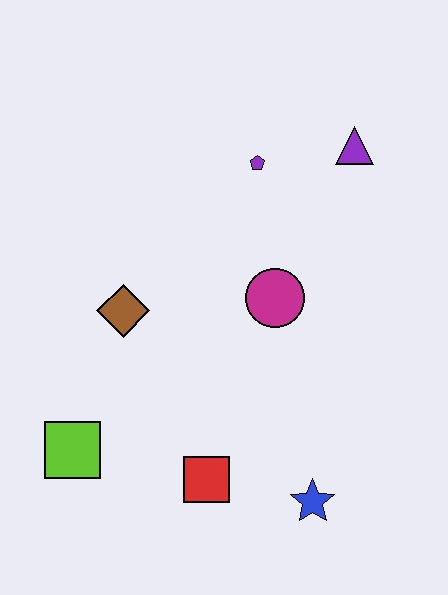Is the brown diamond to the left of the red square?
Yes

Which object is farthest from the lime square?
The purple triangle is farthest from the lime square.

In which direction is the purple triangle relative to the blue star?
The purple triangle is above the blue star.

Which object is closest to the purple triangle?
The purple pentagon is closest to the purple triangle.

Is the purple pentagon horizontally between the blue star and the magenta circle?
No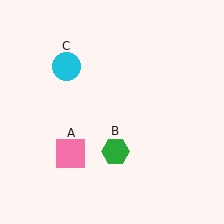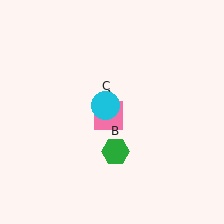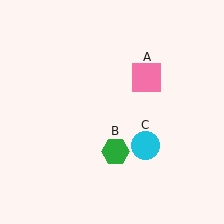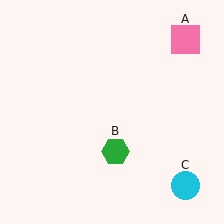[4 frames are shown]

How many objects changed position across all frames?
2 objects changed position: pink square (object A), cyan circle (object C).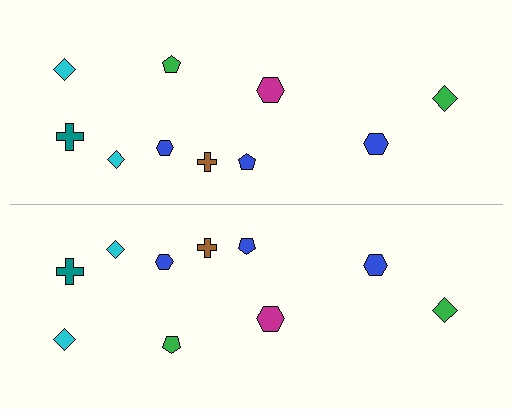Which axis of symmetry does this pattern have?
The pattern has a horizontal axis of symmetry running through the center of the image.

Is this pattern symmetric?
Yes, this pattern has bilateral (reflection) symmetry.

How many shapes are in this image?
There are 20 shapes in this image.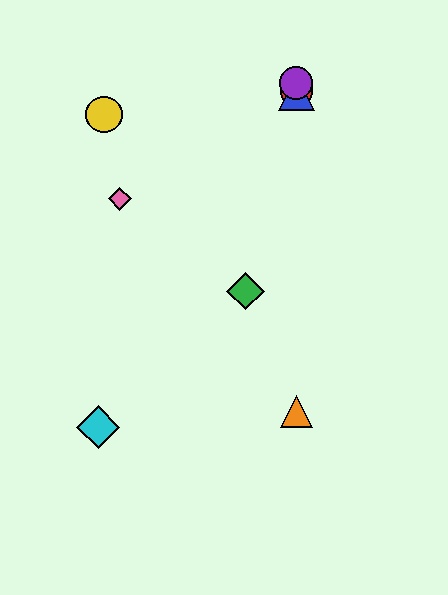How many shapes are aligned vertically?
4 shapes (the red circle, the blue triangle, the purple circle, the orange triangle) are aligned vertically.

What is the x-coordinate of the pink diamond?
The pink diamond is at x≈120.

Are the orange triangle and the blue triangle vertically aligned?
Yes, both are at x≈296.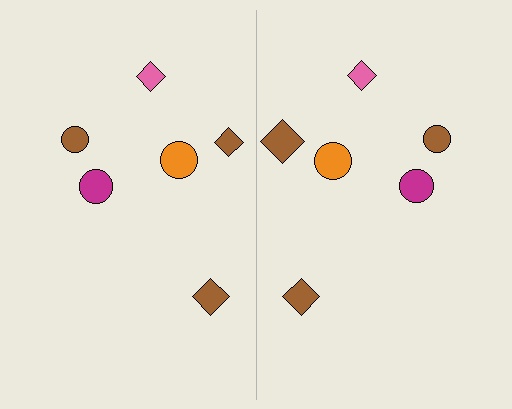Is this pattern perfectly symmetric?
No, the pattern is not perfectly symmetric. The brown diamond on the right side has a different size than its mirror counterpart.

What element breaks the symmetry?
The brown diamond on the right side has a different size than its mirror counterpart.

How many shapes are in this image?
There are 12 shapes in this image.